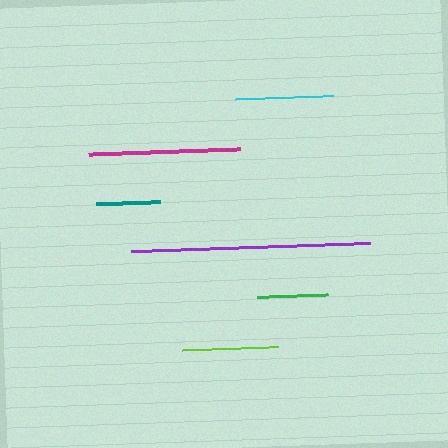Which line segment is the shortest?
The teal line is the shortest at approximately 63 pixels.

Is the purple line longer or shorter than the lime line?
The purple line is longer than the lime line.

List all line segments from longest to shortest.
From longest to shortest: purple, magenta, cyan, lime, green, teal.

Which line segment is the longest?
The purple line is the longest at approximately 239 pixels.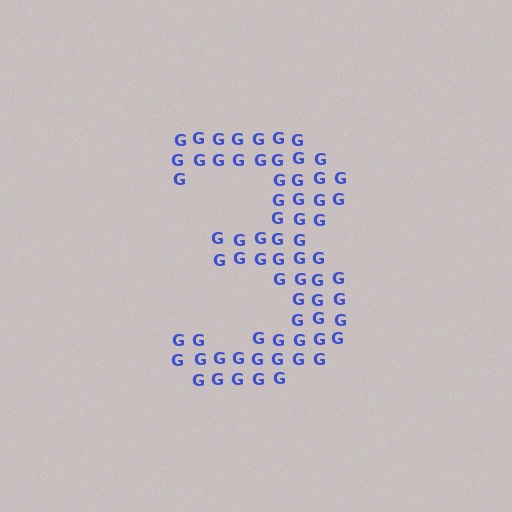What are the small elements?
The small elements are letter G's.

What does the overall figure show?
The overall figure shows the digit 3.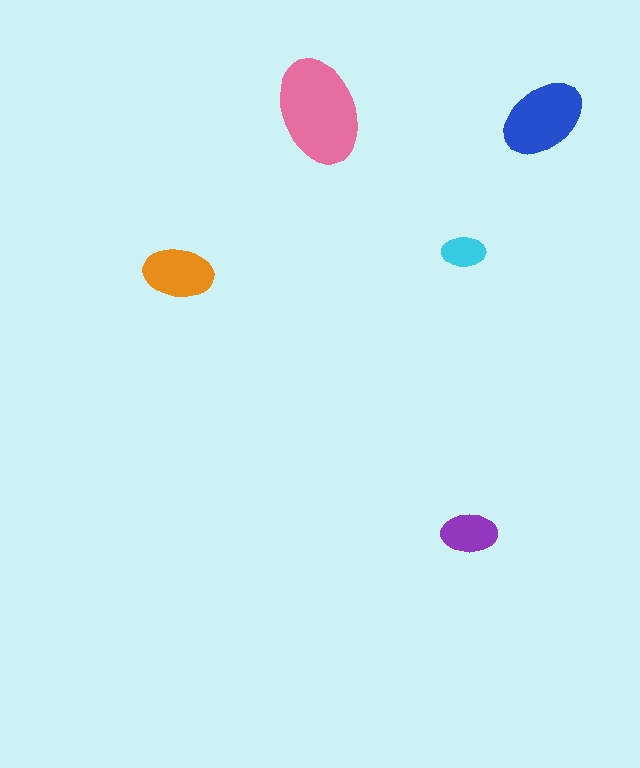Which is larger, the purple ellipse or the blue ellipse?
The blue one.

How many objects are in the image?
There are 5 objects in the image.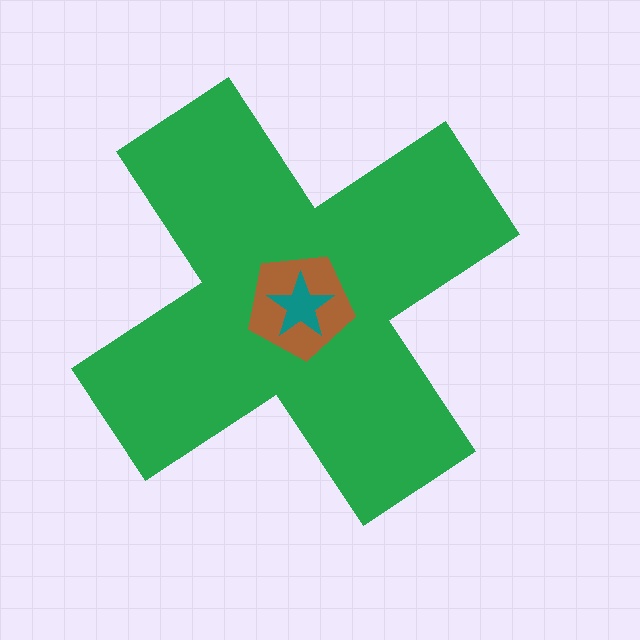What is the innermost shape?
The teal star.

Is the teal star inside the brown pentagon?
Yes.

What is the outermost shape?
The green cross.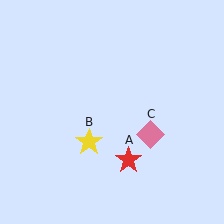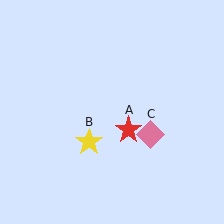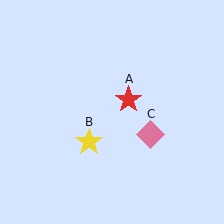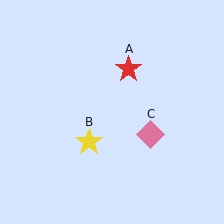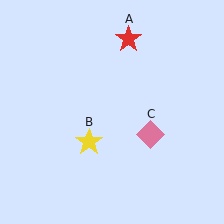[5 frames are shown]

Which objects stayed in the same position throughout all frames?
Yellow star (object B) and pink diamond (object C) remained stationary.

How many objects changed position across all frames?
1 object changed position: red star (object A).